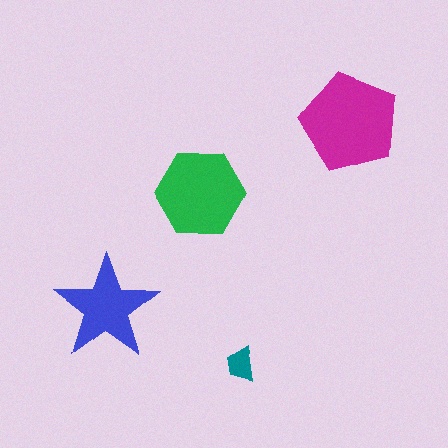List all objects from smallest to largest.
The teal trapezoid, the blue star, the green hexagon, the magenta pentagon.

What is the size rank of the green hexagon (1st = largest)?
2nd.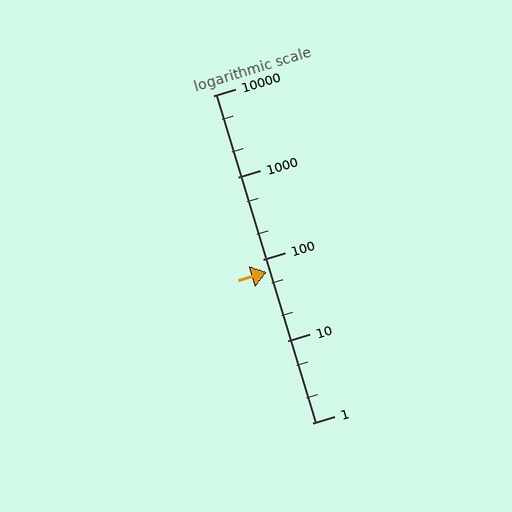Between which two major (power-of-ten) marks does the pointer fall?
The pointer is between 10 and 100.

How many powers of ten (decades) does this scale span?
The scale spans 4 decades, from 1 to 10000.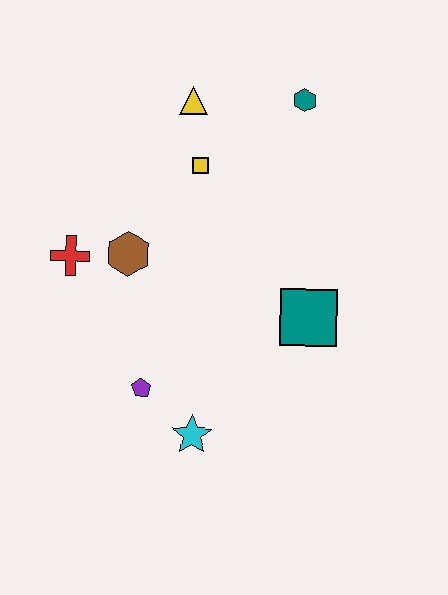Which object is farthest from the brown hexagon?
The teal hexagon is farthest from the brown hexagon.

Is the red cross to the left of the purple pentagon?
Yes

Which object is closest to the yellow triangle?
The yellow square is closest to the yellow triangle.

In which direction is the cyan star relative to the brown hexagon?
The cyan star is below the brown hexagon.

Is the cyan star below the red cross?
Yes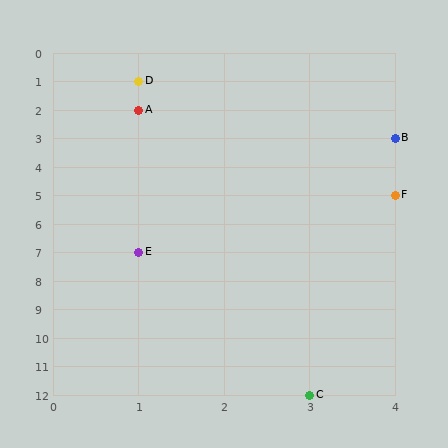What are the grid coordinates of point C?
Point C is at grid coordinates (3, 12).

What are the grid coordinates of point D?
Point D is at grid coordinates (1, 1).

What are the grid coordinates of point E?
Point E is at grid coordinates (1, 7).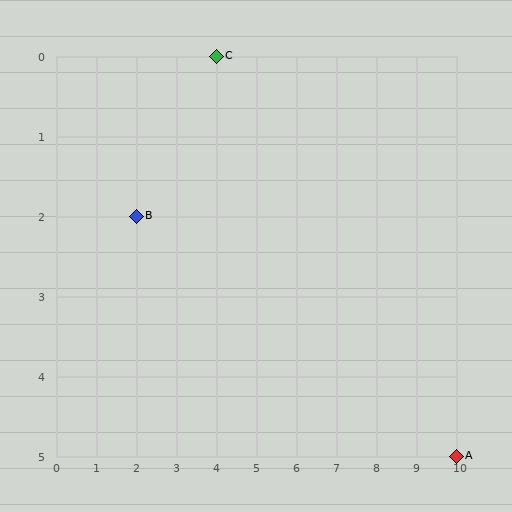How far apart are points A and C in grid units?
Points A and C are 6 columns and 5 rows apart (about 7.8 grid units diagonally).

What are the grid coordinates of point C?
Point C is at grid coordinates (4, 0).